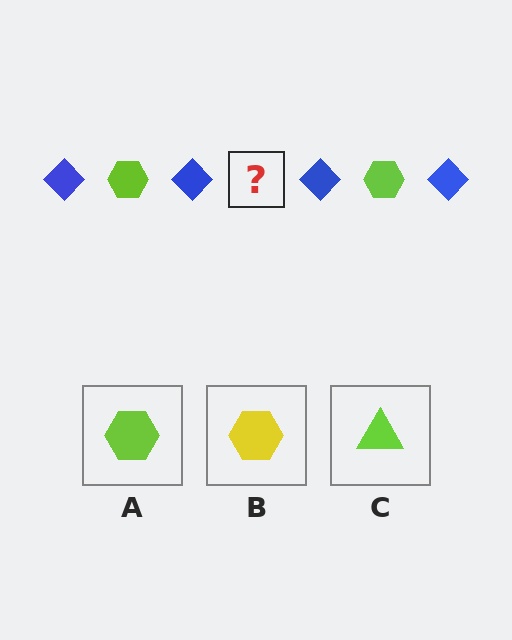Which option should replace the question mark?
Option A.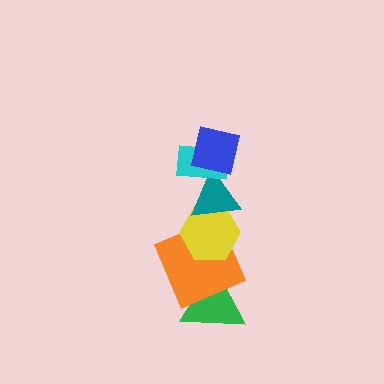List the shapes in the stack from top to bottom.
From top to bottom: the blue square, the cyan rectangle, the teal triangle, the yellow hexagon, the orange square, the green triangle.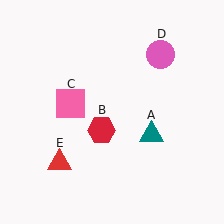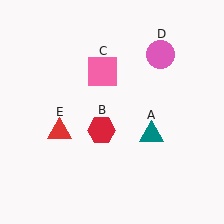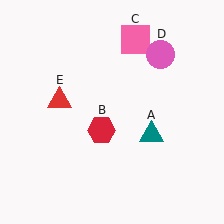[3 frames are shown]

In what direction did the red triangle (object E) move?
The red triangle (object E) moved up.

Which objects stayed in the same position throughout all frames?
Teal triangle (object A) and red hexagon (object B) and pink circle (object D) remained stationary.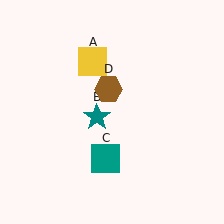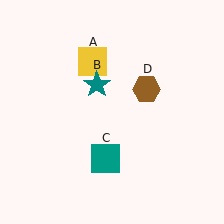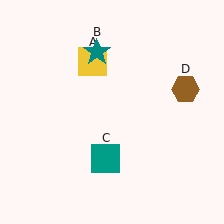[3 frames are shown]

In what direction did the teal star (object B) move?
The teal star (object B) moved up.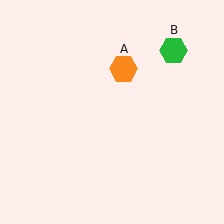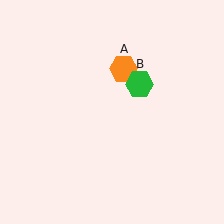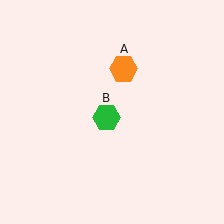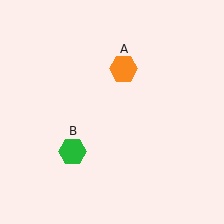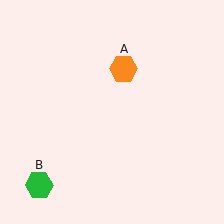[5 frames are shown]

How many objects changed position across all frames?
1 object changed position: green hexagon (object B).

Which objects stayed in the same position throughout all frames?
Orange hexagon (object A) remained stationary.